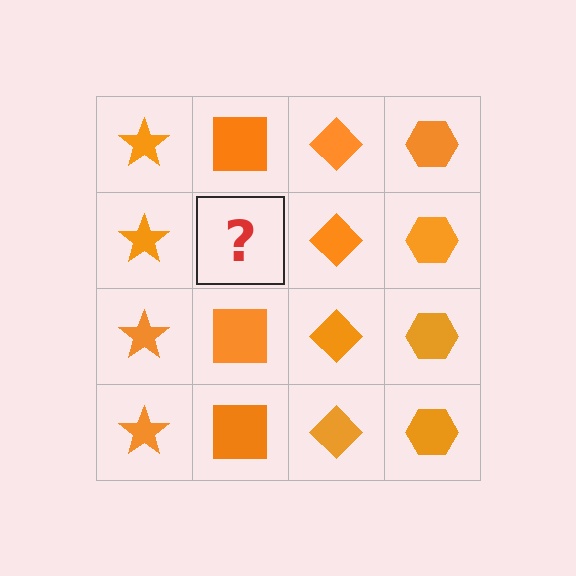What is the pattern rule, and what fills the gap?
The rule is that each column has a consistent shape. The gap should be filled with an orange square.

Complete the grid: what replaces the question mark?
The question mark should be replaced with an orange square.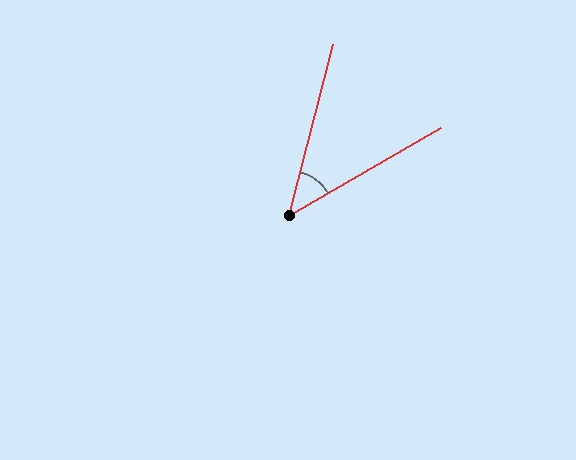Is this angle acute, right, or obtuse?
It is acute.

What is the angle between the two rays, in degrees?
Approximately 45 degrees.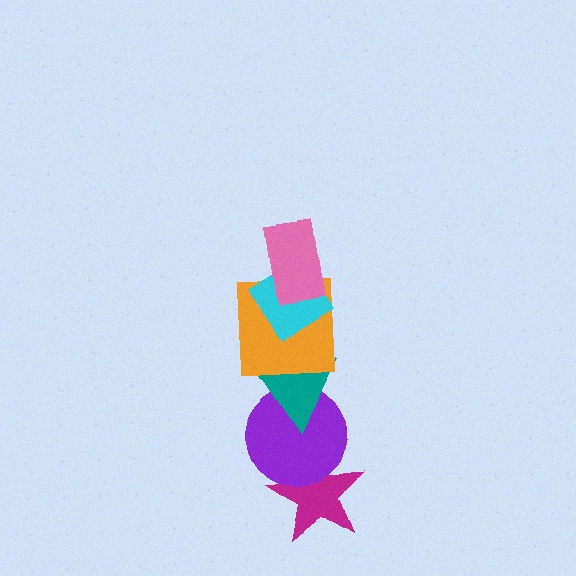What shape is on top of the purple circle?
The teal triangle is on top of the purple circle.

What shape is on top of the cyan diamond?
The pink rectangle is on top of the cyan diamond.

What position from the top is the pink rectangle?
The pink rectangle is 1st from the top.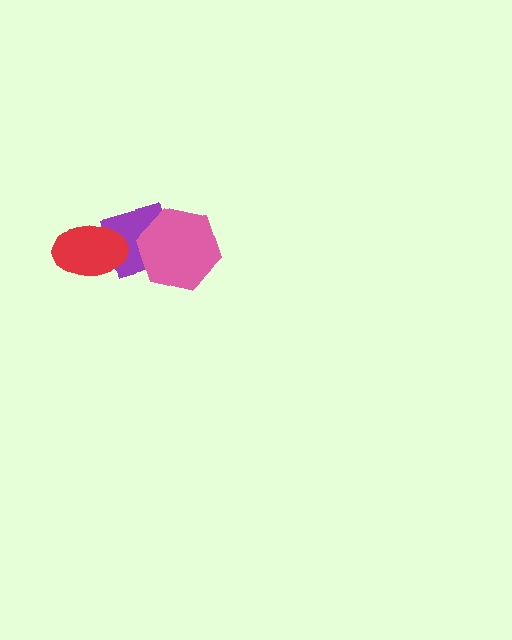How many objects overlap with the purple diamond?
2 objects overlap with the purple diamond.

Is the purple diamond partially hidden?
Yes, it is partially covered by another shape.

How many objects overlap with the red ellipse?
1 object overlaps with the red ellipse.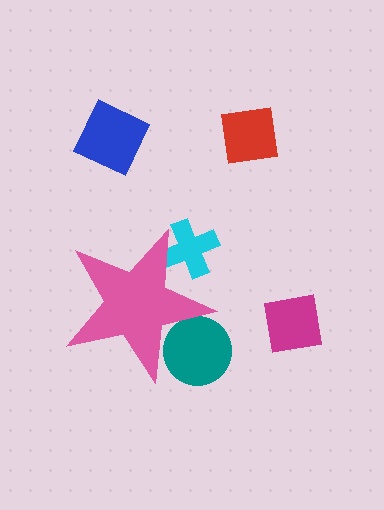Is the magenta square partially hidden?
No, the magenta square is fully visible.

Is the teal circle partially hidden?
Yes, the teal circle is partially hidden behind the pink star.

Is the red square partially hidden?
No, the red square is fully visible.